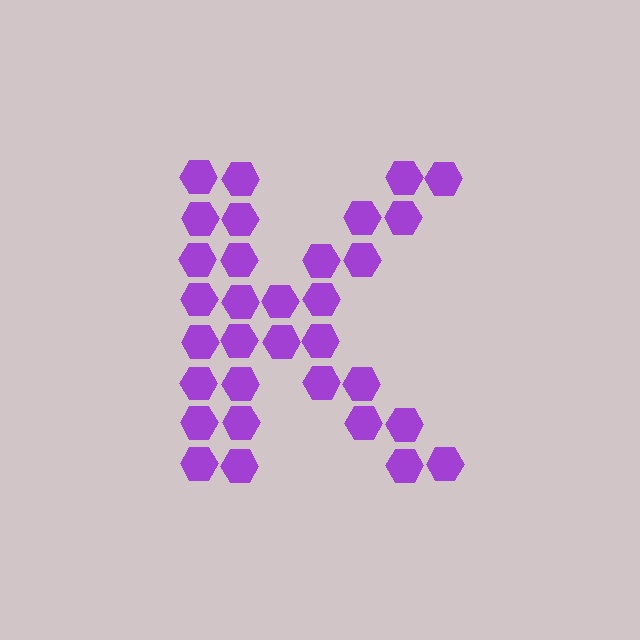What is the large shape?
The large shape is the letter K.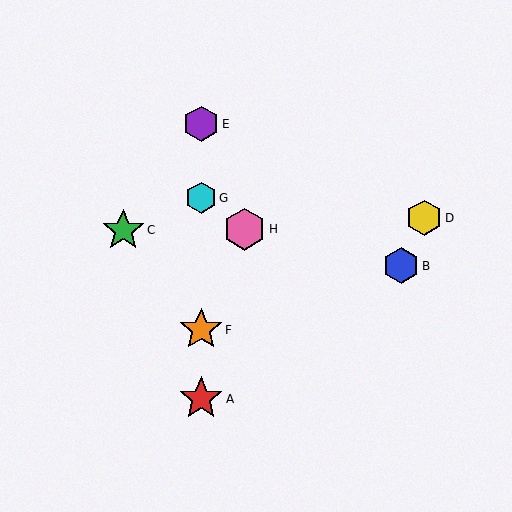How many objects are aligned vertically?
4 objects (A, E, F, G) are aligned vertically.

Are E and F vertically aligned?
Yes, both are at x≈201.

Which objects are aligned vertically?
Objects A, E, F, G are aligned vertically.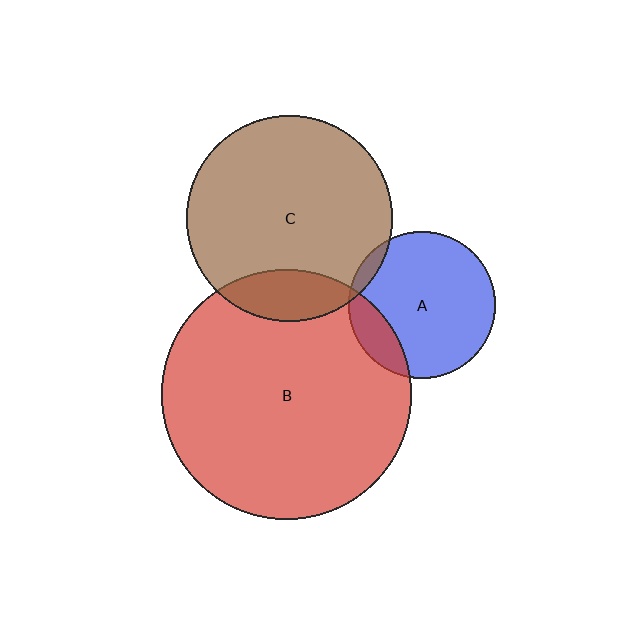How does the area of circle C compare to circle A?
Approximately 2.0 times.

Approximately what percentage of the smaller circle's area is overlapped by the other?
Approximately 15%.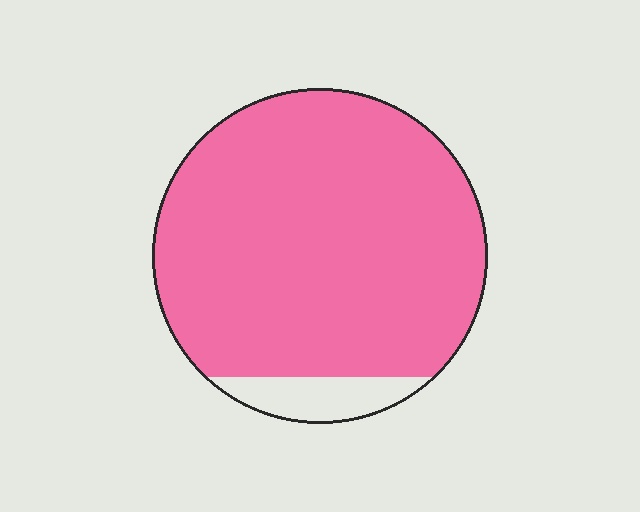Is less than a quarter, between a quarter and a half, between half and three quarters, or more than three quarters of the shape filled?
More than three quarters.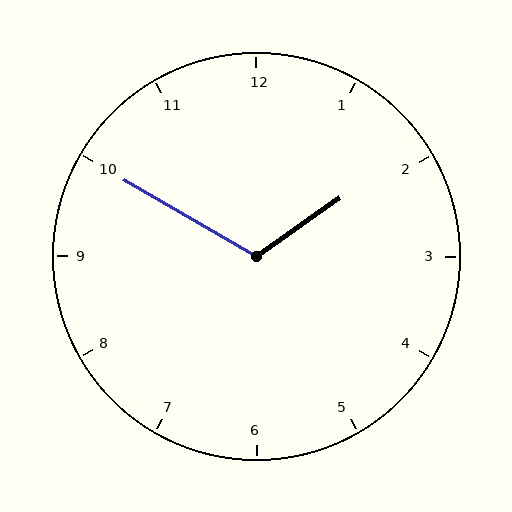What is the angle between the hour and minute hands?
Approximately 115 degrees.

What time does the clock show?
1:50.